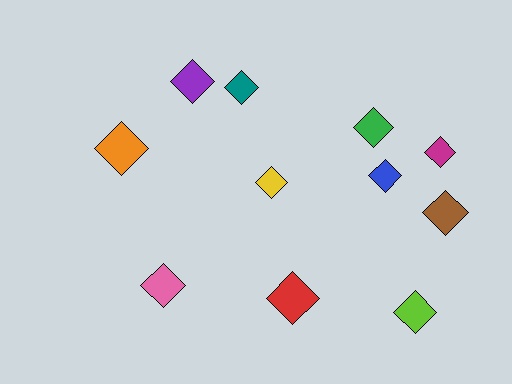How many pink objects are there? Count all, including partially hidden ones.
There is 1 pink object.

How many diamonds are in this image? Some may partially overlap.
There are 11 diamonds.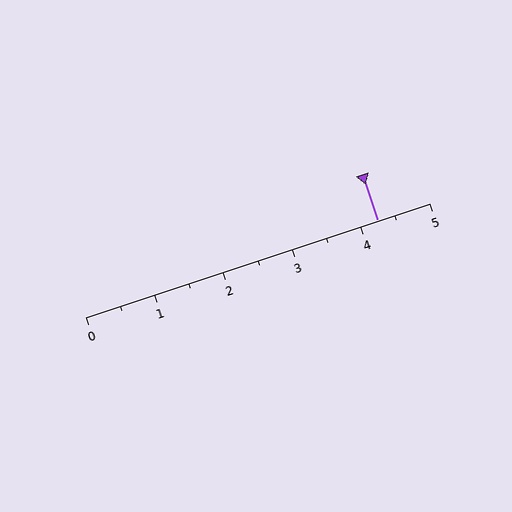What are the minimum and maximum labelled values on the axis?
The axis runs from 0 to 5.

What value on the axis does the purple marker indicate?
The marker indicates approximately 4.2.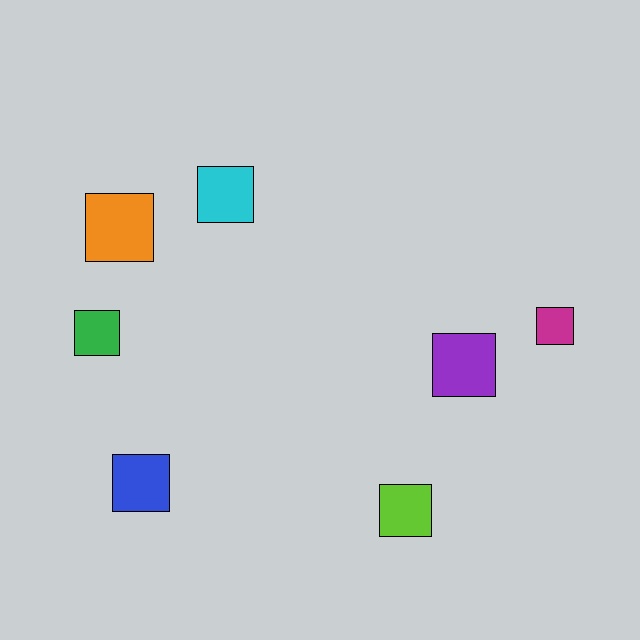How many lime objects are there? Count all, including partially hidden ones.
There is 1 lime object.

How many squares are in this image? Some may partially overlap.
There are 7 squares.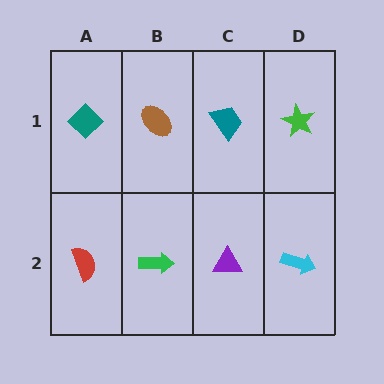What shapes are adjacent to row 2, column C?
A teal trapezoid (row 1, column C), a green arrow (row 2, column B), a cyan arrow (row 2, column D).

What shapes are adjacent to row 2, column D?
A green star (row 1, column D), a purple triangle (row 2, column C).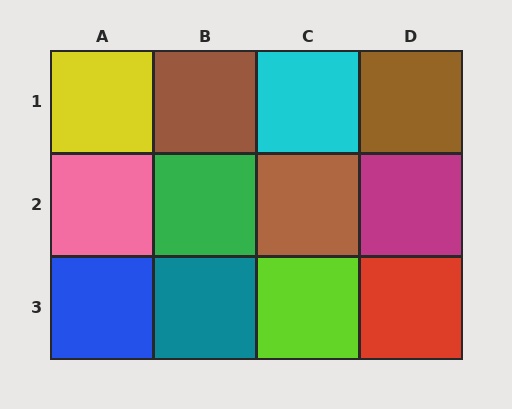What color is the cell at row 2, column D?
Magenta.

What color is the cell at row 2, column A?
Pink.